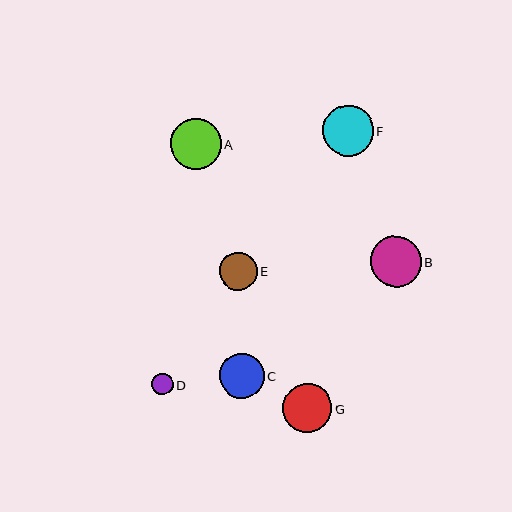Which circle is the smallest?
Circle D is the smallest with a size of approximately 22 pixels.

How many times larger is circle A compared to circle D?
Circle A is approximately 2.3 times the size of circle D.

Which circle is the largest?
Circle A is the largest with a size of approximately 51 pixels.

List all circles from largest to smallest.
From largest to smallest: A, F, B, G, C, E, D.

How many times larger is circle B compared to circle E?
Circle B is approximately 1.3 times the size of circle E.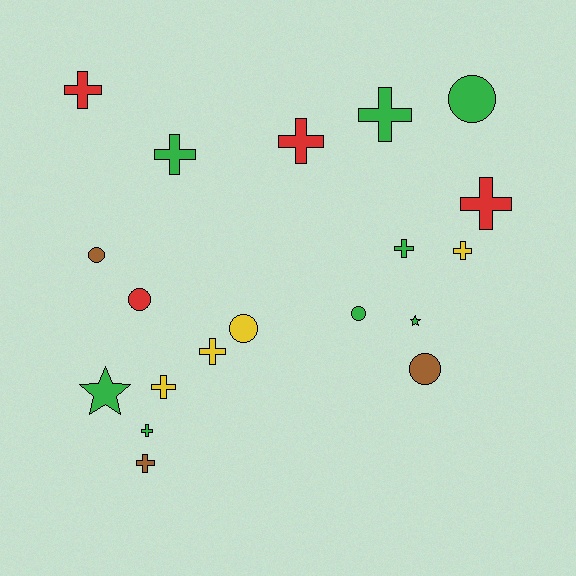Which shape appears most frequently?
Cross, with 11 objects.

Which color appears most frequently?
Green, with 8 objects.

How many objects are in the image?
There are 19 objects.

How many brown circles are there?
There are 2 brown circles.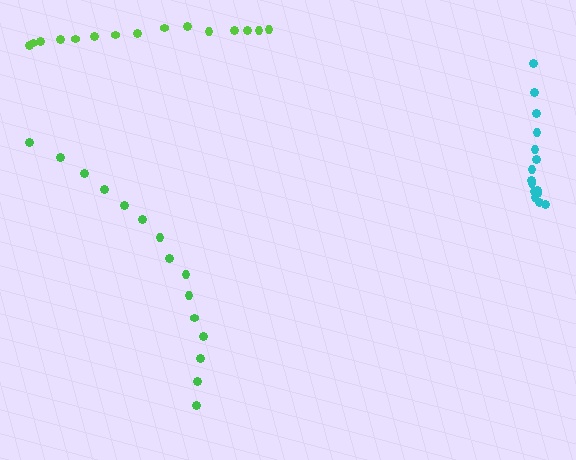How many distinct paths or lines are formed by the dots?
There are 3 distinct paths.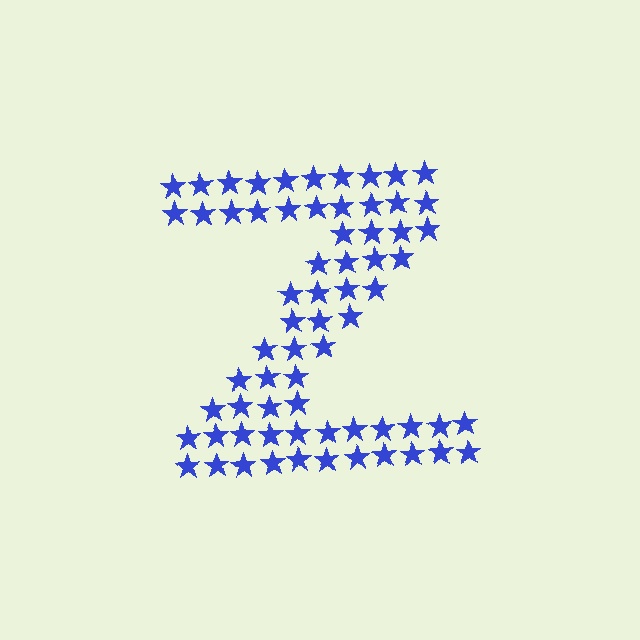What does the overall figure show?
The overall figure shows the letter Z.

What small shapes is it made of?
It is made of small stars.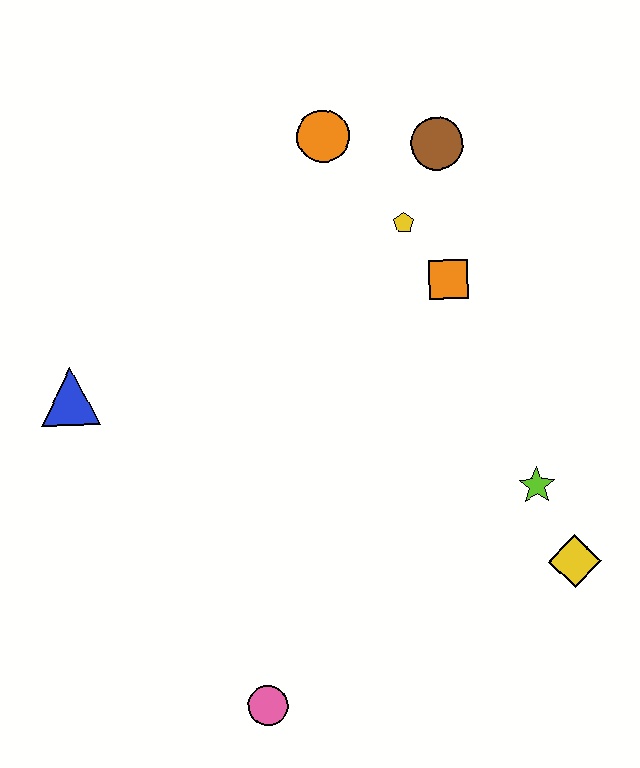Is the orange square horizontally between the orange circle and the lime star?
Yes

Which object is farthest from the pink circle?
The brown circle is farthest from the pink circle.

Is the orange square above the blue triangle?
Yes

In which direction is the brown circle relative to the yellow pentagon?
The brown circle is above the yellow pentagon.